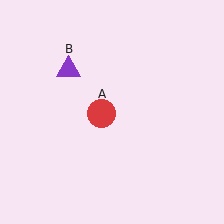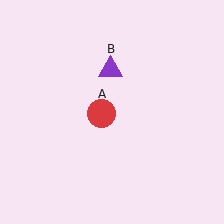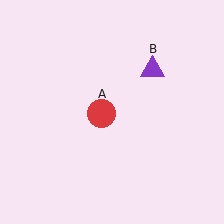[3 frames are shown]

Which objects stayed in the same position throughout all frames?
Red circle (object A) remained stationary.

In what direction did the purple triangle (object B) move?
The purple triangle (object B) moved right.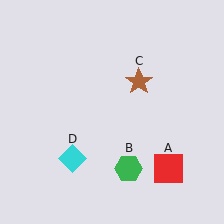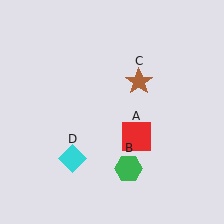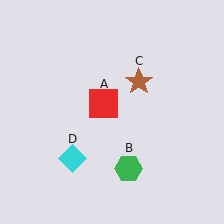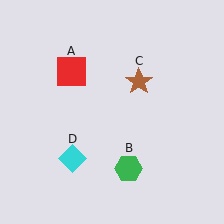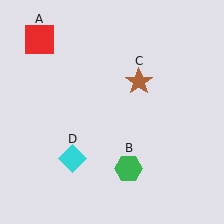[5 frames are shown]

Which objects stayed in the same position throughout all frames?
Green hexagon (object B) and brown star (object C) and cyan diamond (object D) remained stationary.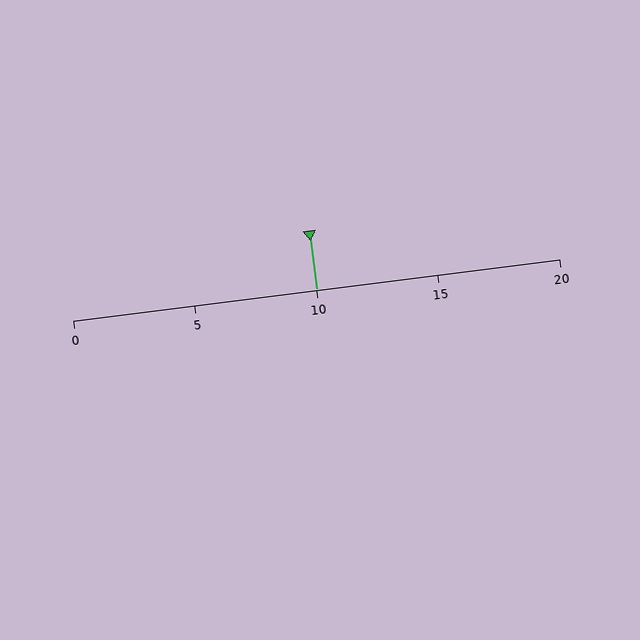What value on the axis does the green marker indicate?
The marker indicates approximately 10.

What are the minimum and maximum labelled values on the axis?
The axis runs from 0 to 20.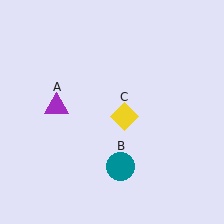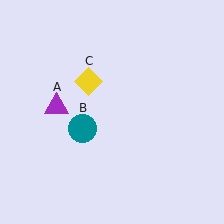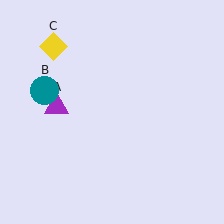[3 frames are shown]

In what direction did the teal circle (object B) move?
The teal circle (object B) moved up and to the left.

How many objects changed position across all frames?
2 objects changed position: teal circle (object B), yellow diamond (object C).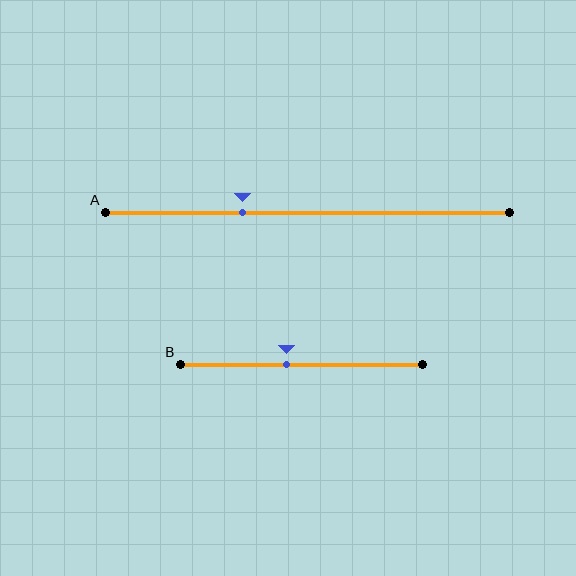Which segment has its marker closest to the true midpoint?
Segment B has its marker closest to the true midpoint.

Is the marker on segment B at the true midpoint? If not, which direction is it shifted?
No, the marker on segment B is shifted to the left by about 6% of the segment length.